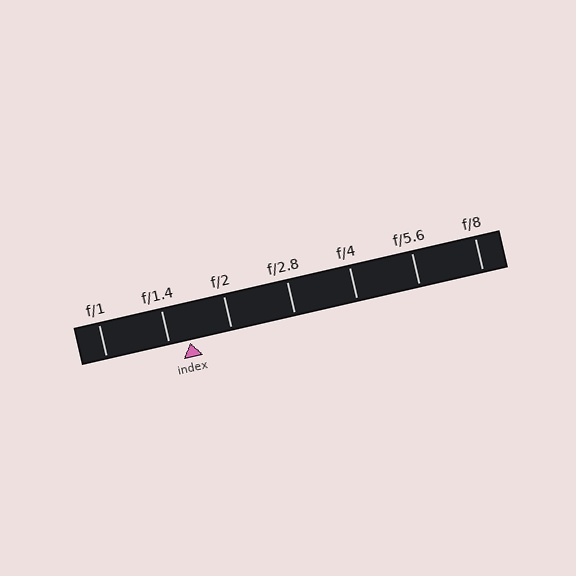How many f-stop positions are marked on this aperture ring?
There are 7 f-stop positions marked.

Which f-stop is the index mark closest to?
The index mark is closest to f/1.4.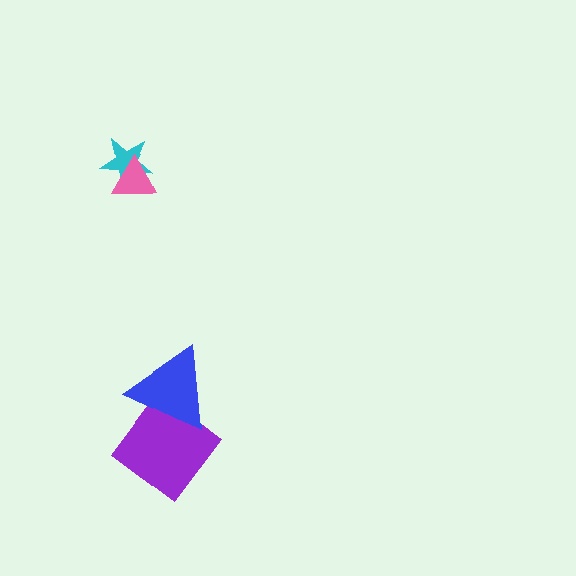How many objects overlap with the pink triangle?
1 object overlaps with the pink triangle.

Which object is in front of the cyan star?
The pink triangle is in front of the cyan star.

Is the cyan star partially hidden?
Yes, it is partially covered by another shape.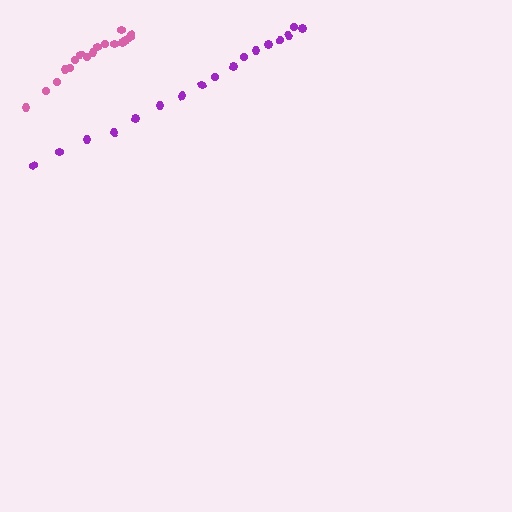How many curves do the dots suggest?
There are 2 distinct paths.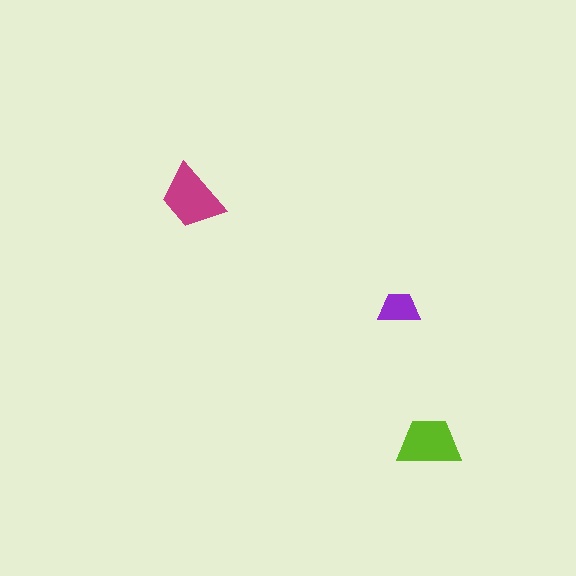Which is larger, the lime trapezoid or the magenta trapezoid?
The magenta one.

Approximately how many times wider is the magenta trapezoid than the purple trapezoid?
About 1.5 times wider.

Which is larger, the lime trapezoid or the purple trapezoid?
The lime one.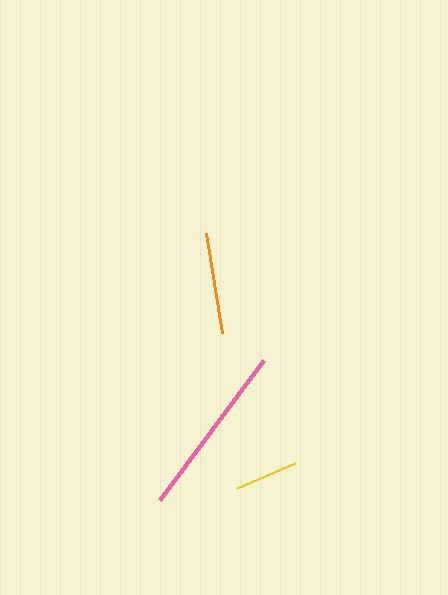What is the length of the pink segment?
The pink segment is approximately 174 pixels long.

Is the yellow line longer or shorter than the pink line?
The pink line is longer than the yellow line.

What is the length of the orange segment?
The orange segment is approximately 102 pixels long.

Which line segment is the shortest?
The yellow line is the shortest at approximately 63 pixels.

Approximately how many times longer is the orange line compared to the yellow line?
The orange line is approximately 1.6 times the length of the yellow line.